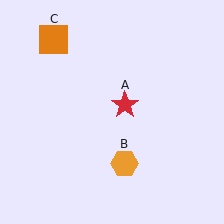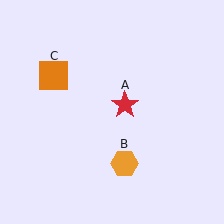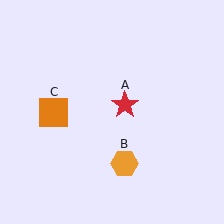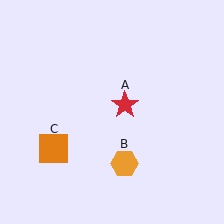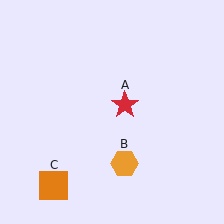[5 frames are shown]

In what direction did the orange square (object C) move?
The orange square (object C) moved down.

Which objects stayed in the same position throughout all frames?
Red star (object A) and orange hexagon (object B) remained stationary.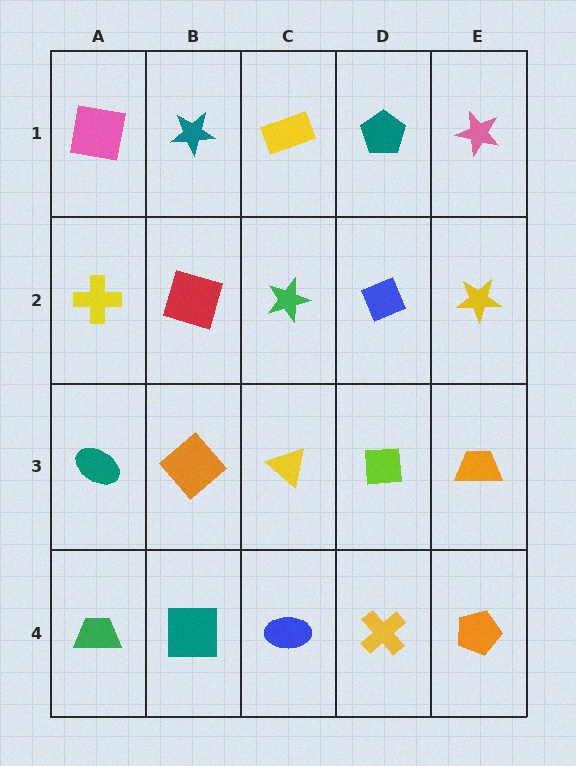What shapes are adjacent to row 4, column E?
An orange trapezoid (row 3, column E), a yellow cross (row 4, column D).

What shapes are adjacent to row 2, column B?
A teal star (row 1, column B), an orange diamond (row 3, column B), a yellow cross (row 2, column A), a green star (row 2, column C).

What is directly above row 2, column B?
A teal star.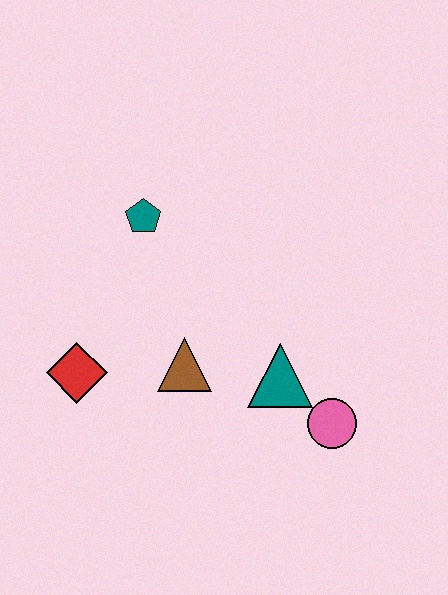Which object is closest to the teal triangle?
The pink circle is closest to the teal triangle.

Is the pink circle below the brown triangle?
Yes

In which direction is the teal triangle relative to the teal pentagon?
The teal triangle is below the teal pentagon.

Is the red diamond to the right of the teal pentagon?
No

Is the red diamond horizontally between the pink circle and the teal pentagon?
No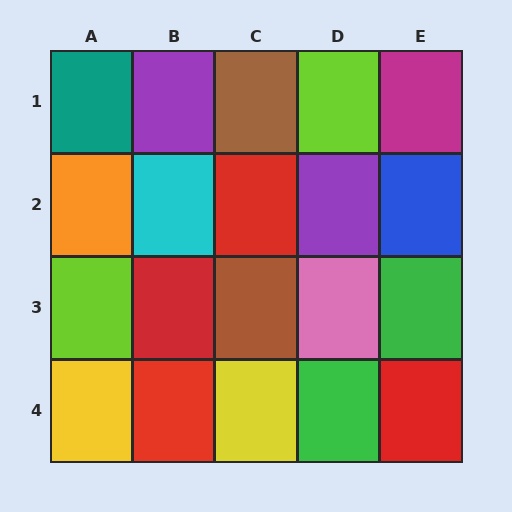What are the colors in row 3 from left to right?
Lime, red, brown, pink, green.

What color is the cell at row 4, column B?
Red.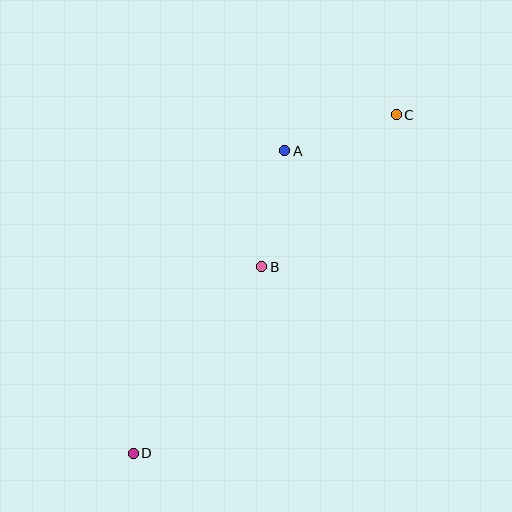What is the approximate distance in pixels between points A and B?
The distance between A and B is approximately 118 pixels.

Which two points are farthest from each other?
Points C and D are farthest from each other.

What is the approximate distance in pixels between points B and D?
The distance between B and D is approximately 226 pixels.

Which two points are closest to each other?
Points A and C are closest to each other.